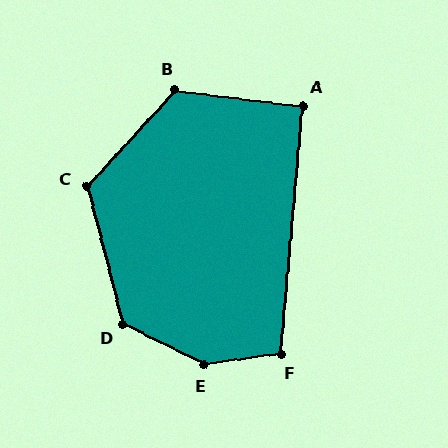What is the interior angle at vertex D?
Approximately 131 degrees (obtuse).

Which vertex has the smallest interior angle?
A, at approximately 92 degrees.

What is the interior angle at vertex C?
Approximately 123 degrees (obtuse).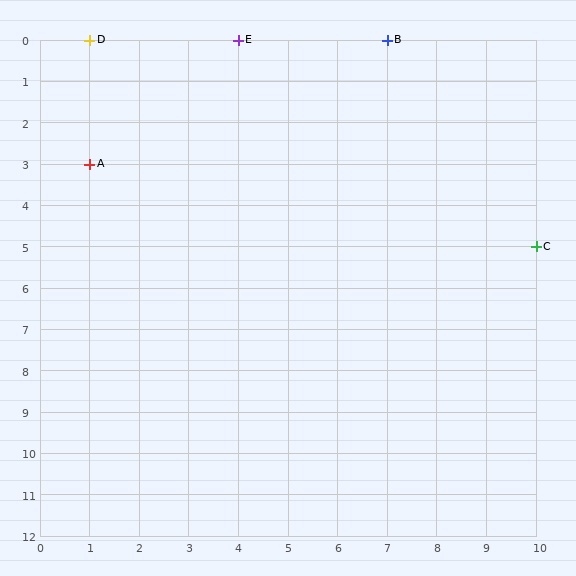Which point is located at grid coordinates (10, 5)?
Point C is at (10, 5).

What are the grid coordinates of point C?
Point C is at grid coordinates (10, 5).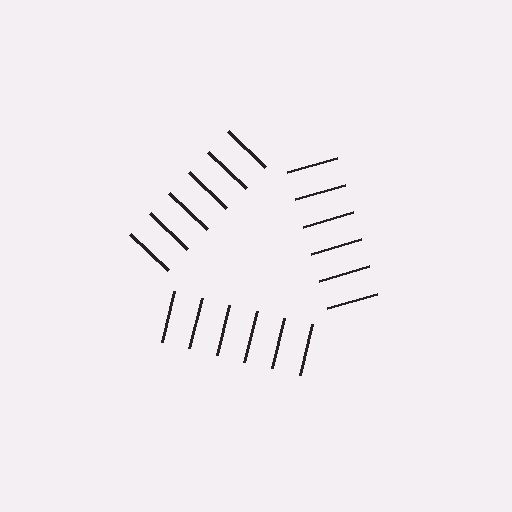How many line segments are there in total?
18 — 6 along each of the 3 edges.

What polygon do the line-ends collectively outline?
An illusory triangle — the line segments terminate on its edges but no continuous stroke is drawn.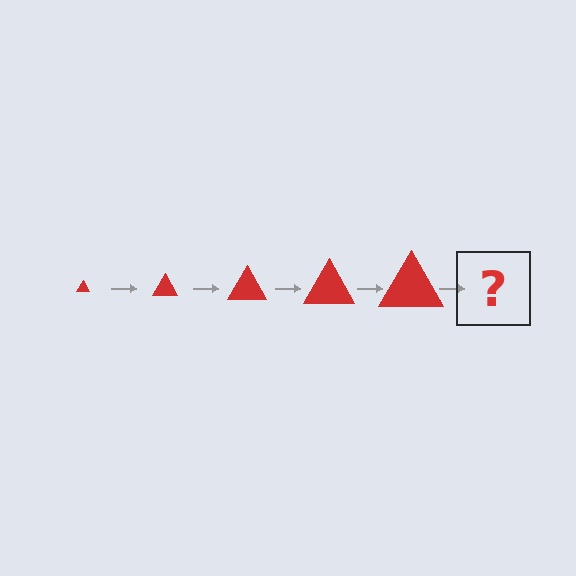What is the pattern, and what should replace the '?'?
The pattern is that the triangle gets progressively larger each step. The '?' should be a red triangle, larger than the previous one.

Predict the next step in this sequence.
The next step is a red triangle, larger than the previous one.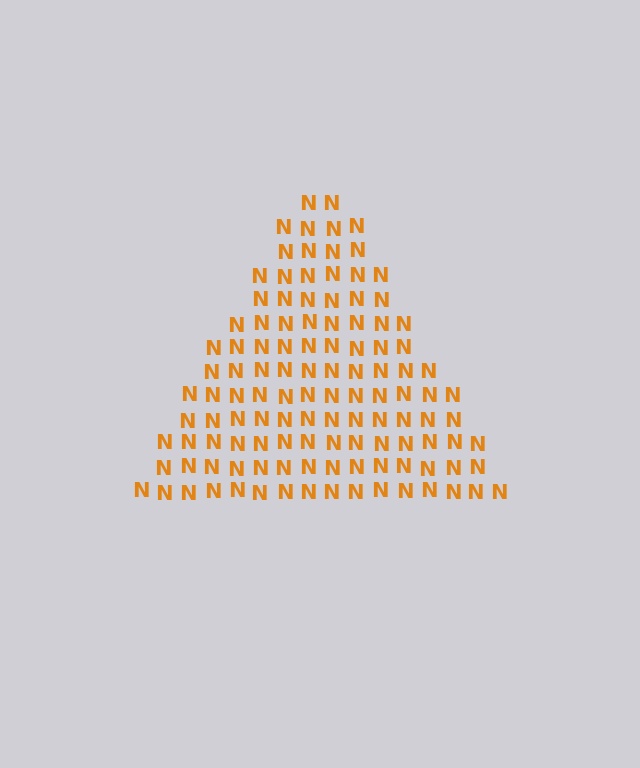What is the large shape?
The large shape is a triangle.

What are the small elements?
The small elements are letter N's.